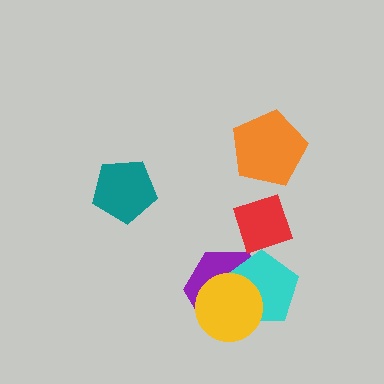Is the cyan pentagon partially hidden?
Yes, it is partially covered by another shape.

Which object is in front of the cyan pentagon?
The yellow circle is in front of the cyan pentagon.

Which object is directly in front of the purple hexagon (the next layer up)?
The cyan pentagon is directly in front of the purple hexagon.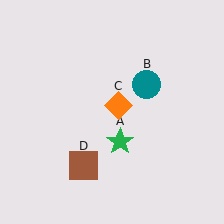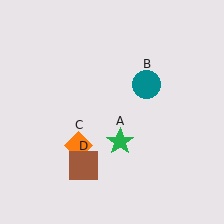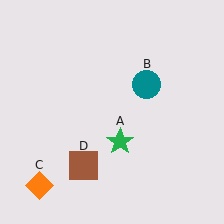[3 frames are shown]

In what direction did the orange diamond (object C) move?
The orange diamond (object C) moved down and to the left.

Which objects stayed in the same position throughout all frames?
Green star (object A) and teal circle (object B) and brown square (object D) remained stationary.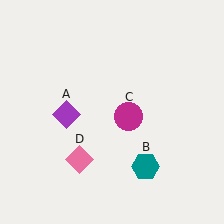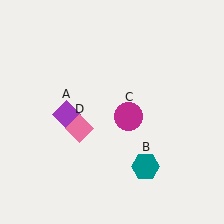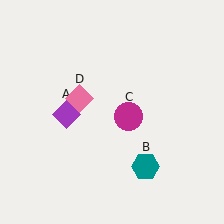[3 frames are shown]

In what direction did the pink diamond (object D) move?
The pink diamond (object D) moved up.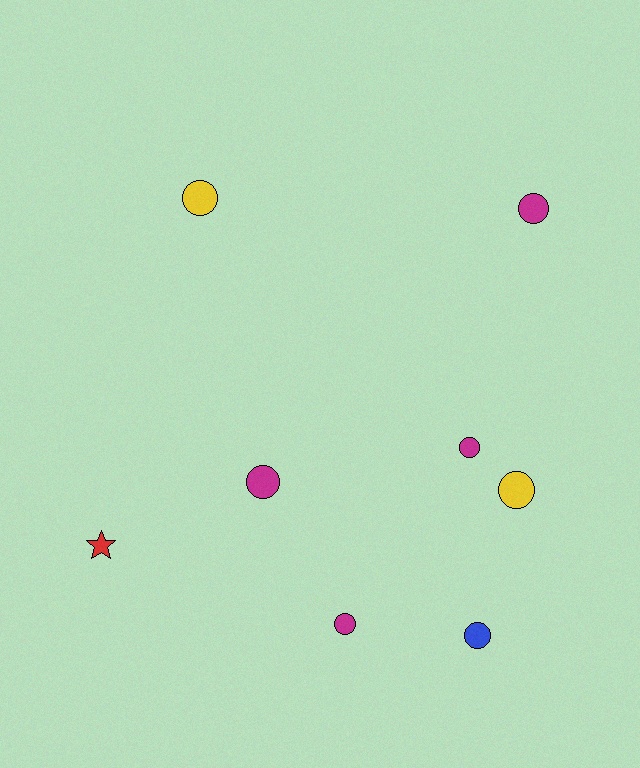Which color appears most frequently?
Magenta, with 4 objects.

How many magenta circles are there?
There are 4 magenta circles.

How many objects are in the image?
There are 8 objects.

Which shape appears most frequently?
Circle, with 7 objects.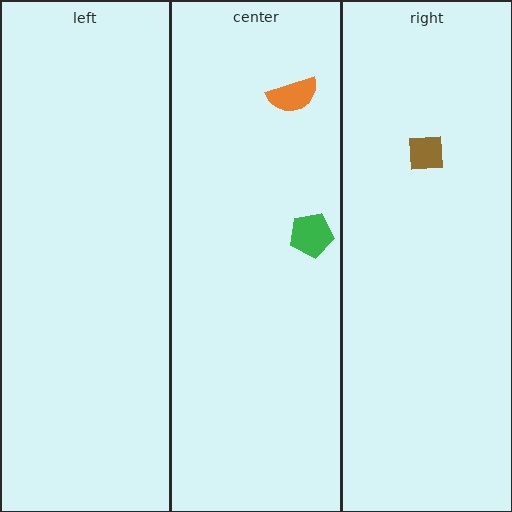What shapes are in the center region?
The green pentagon, the orange semicircle.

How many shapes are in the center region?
2.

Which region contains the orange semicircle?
The center region.